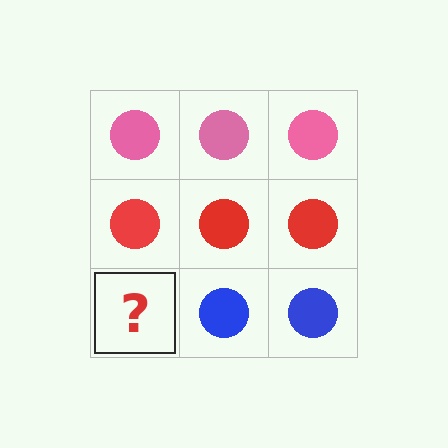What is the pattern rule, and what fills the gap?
The rule is that each row has a consistent color. The gap should be filled with a blue circle.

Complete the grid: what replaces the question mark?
The question mark should be replaced with a blue circle.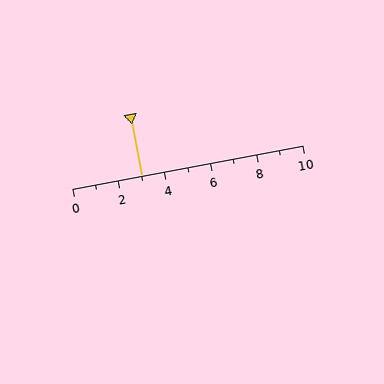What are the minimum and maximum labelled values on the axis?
The axis runs from 0 to 10.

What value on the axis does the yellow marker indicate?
The marker indicates approximately 3.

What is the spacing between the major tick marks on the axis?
The major ticks are spaced 2 apart.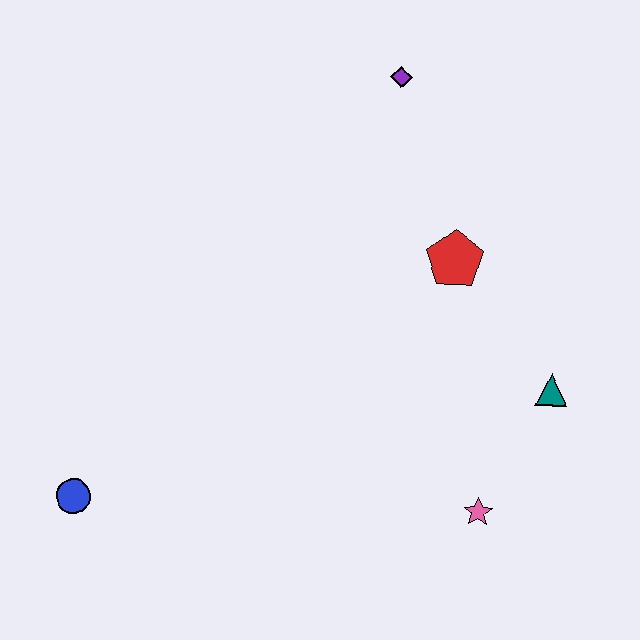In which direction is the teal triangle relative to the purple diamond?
The teal triangle is below the purple diamond.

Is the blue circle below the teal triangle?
Yes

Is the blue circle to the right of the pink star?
No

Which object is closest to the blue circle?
The pink star is closest to the blue circle.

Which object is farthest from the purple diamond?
The blue circle is farthest from the purple diamond.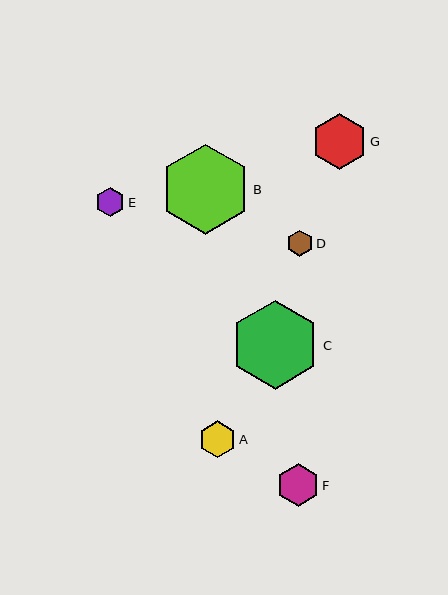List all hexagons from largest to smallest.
From largest to smallest: B, C, G, F, A, E, D.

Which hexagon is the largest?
Hexagon B is the largest with a size of approximately 90 pixels.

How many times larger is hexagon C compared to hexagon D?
Hexagon C is approximately 3.4 times the size of hexagon D.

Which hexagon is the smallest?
Hexagon D is the smallest with a size of approximately 26 pixels.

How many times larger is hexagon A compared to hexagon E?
Hexagon A is approximately 1.2 times the size of hexagon E.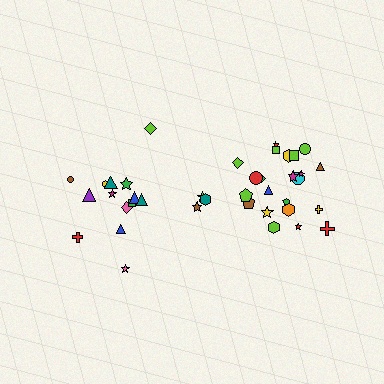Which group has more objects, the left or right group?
The right group.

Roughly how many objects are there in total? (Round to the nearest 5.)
Roughly 40 objects in total.